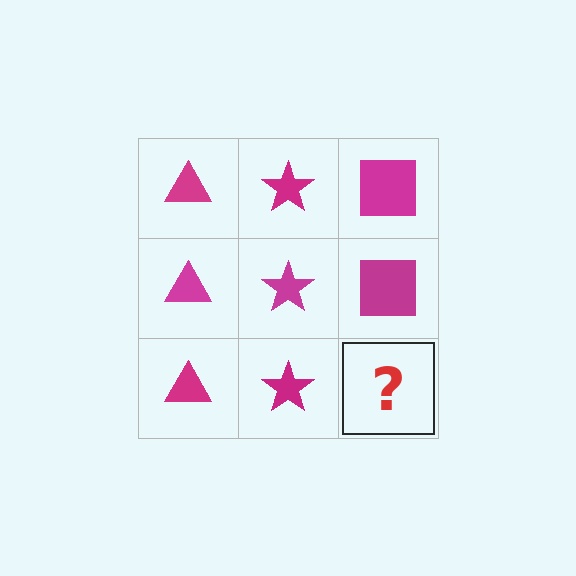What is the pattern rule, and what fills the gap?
The rule is that each column has a consistent shape. The gap should be filled with a magenta square.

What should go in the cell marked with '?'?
The missing cell should contain a magenta square.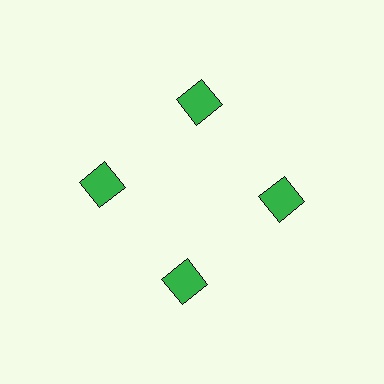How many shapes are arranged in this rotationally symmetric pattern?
There are 4 shapes, arranged in 4 groups of 1.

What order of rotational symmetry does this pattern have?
This pattern has 4-fold rotational symmetry.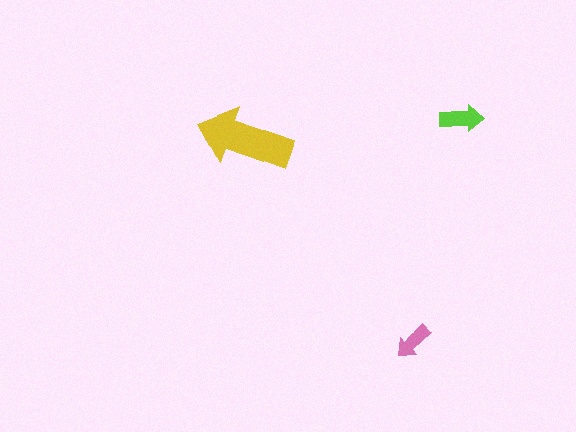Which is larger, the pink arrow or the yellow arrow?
The yellow one.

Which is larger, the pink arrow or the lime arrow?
The lime one.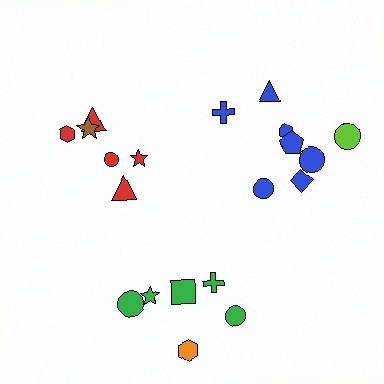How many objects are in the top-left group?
There are 6 objects.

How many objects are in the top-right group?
There are 8 objects.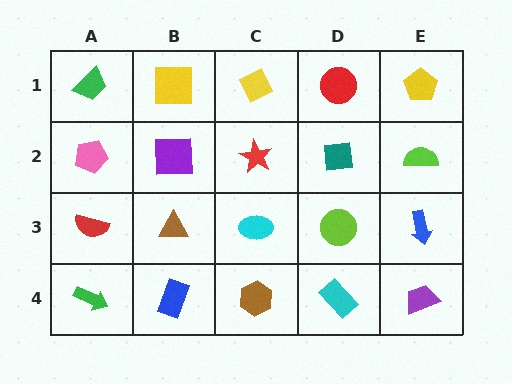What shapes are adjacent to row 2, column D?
A red circle (row 1, column D), a lime circle (row 3, column D), a red star (row 2, column C), a lime semicircle (row 2, column E).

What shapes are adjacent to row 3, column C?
A red star (row 2, column C), a brown hexagon (row 4, column C), a brown triangle (row 3, column B), a lime circle (row 3, column D).